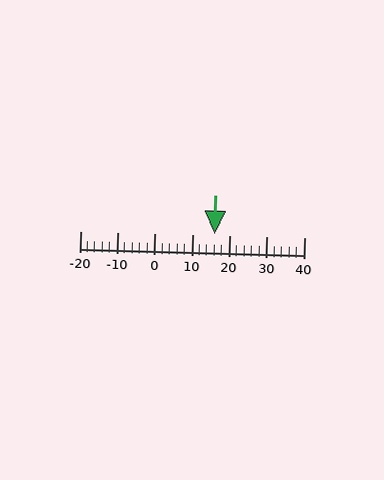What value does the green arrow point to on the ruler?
The green arrow points to approximately 16.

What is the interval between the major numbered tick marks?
The major tick marks are spaced 10 units apart.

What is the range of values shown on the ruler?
The ruler shows values from -20 to 40.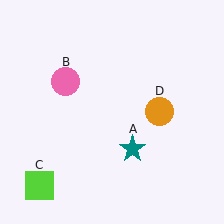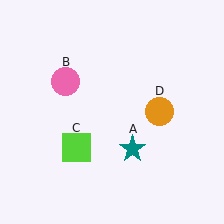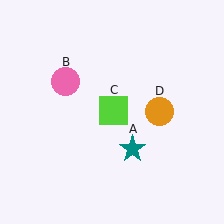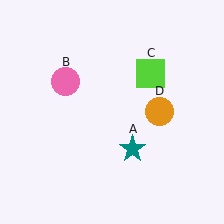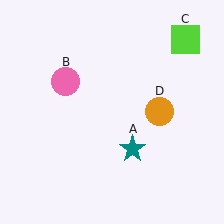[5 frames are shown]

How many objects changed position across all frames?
1 object changed position: lime square (object C).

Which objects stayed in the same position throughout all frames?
Teal star (object A) and pink circle (object B) and orange circle (object D) remained stationary.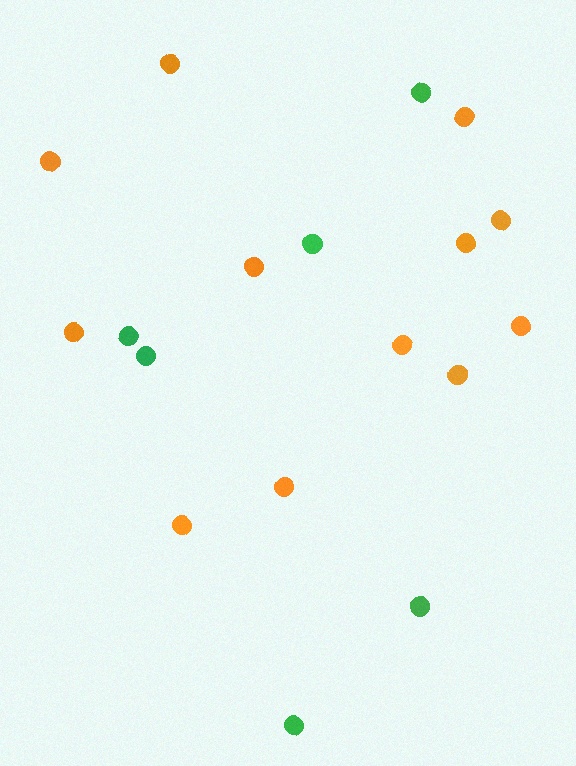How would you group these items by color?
There are 2 groups: one group of orange circles (12) and one group of green circles (6).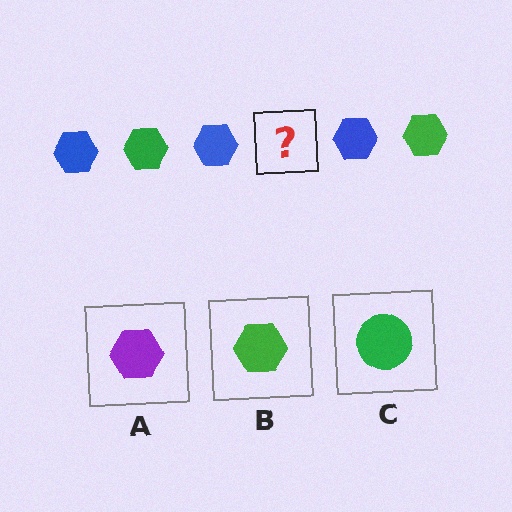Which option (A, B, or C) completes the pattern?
B.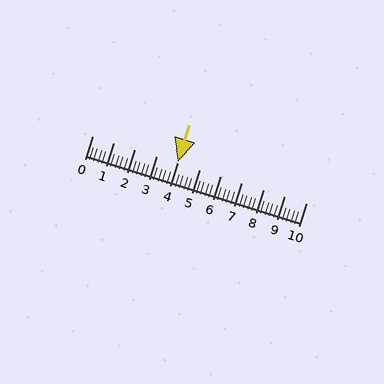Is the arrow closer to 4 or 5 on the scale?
The arrow is closer to 4.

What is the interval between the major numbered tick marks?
The major tick marks are spaced 1 units apart.